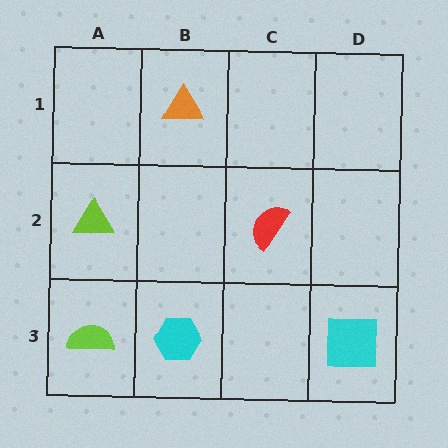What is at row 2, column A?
A lime triangle.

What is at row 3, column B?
A cyan hexagon.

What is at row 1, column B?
An orange triangle.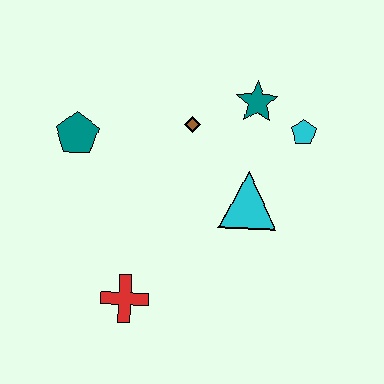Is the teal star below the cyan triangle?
No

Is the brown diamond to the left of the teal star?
Yes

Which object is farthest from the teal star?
The red cross is farthest from the teal star.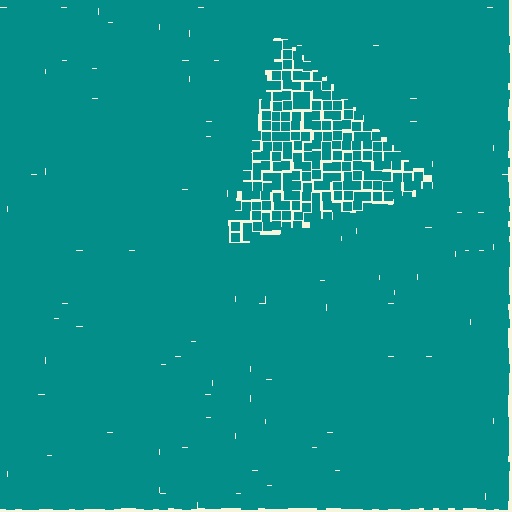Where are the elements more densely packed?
The elements are more densely packed outside the triangle boundary.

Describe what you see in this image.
The image contains small teal elements arranged at two different densities. A triangle-shaped region is visible where the elements are less densely packed than the surrounding area.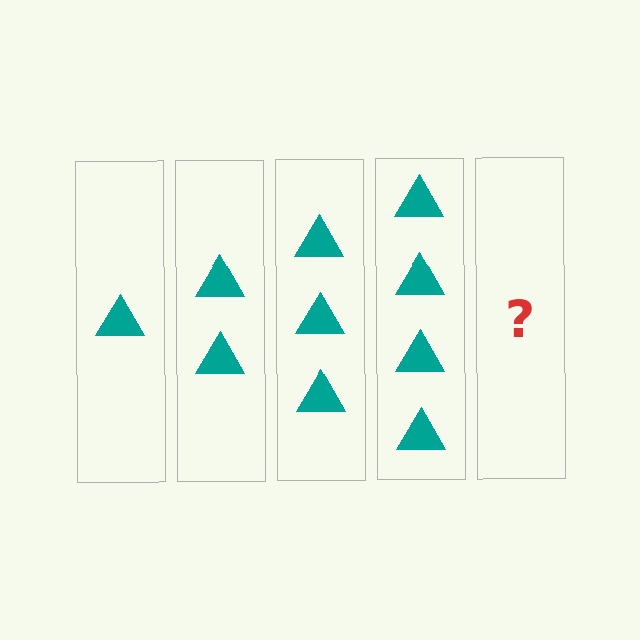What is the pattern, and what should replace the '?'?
The pattern is that each step adds one more triangle. The '?' should be 5 triangles.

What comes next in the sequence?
The next element should be 5 triangles.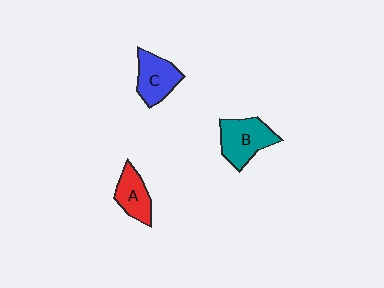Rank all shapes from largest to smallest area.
From largest to smallest: B (teal), C (blue), A (red).